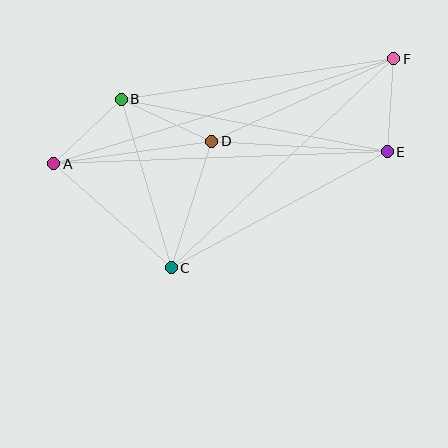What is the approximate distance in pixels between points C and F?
The distance between C and F is approximately 306 pixels.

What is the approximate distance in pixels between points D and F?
The distance between D and F is approximately 200 pixels.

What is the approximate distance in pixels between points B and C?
The distance between B and C is approximately 176 pixels.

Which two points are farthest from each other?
Points A and F are farthest from each other.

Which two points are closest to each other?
Points A and B are closest to each other.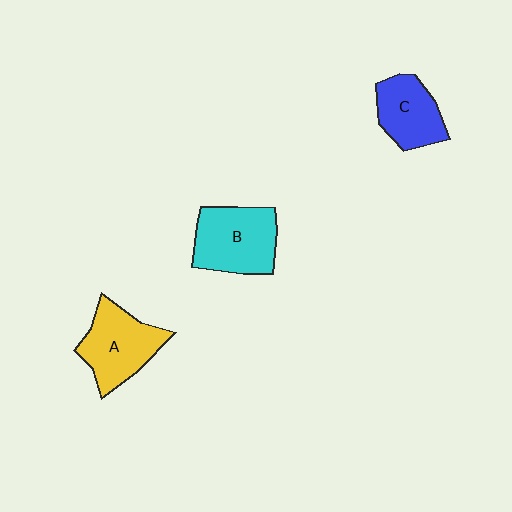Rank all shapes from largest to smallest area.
From largest to smallest: B (cyan), A (yellow), C (blue).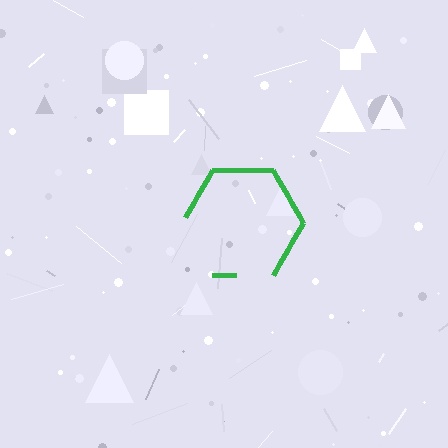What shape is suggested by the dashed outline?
The dashed outline suggests a hexagon.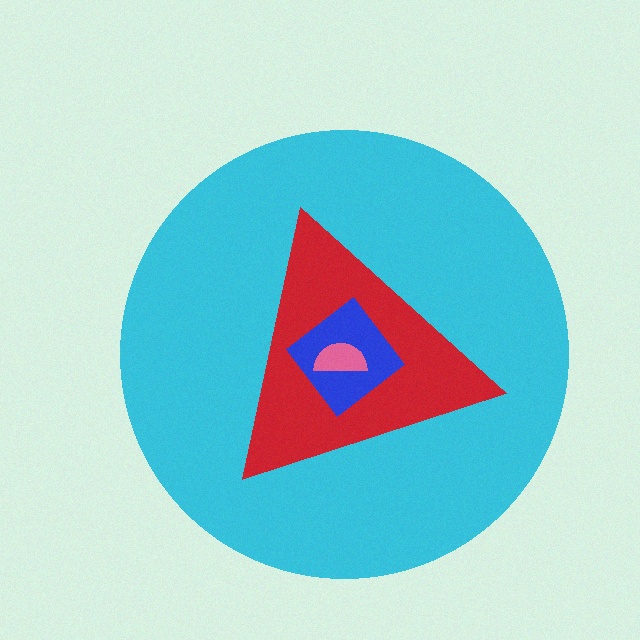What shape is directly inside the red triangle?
The blue diamond.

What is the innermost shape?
The pink semicircle.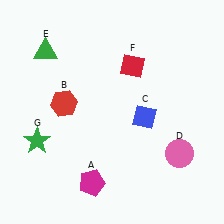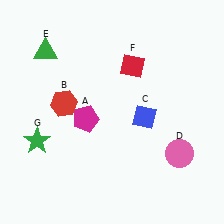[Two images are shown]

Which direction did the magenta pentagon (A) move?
The magenta pentagon (A) moved up.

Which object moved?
The magenta pentagon (A) moved up.